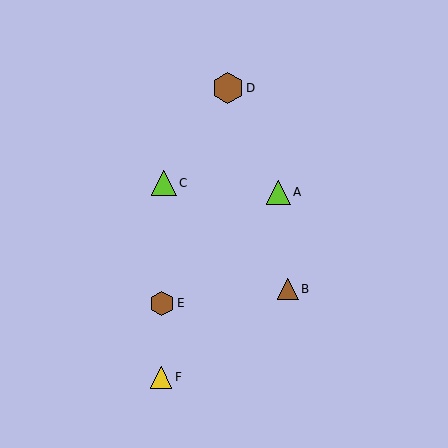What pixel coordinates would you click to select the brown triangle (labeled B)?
Click at (288, 289) to select the brown triangle B.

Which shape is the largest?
The brown hexagon (labeled D) is the largest.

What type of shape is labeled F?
Shape F is a yellow triangle.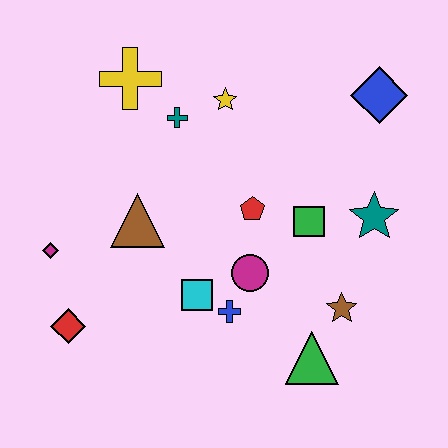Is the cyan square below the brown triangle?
Yes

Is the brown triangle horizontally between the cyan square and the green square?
No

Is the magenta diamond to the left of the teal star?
Yes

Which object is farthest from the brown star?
The yellow cross is farthest from the brown star.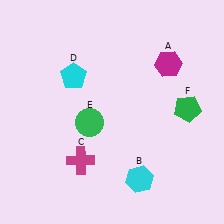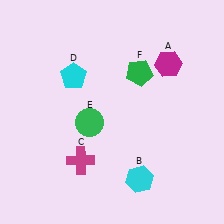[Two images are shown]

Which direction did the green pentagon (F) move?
The green pentagon (F) moved left.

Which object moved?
The green pentagon (F) moved left.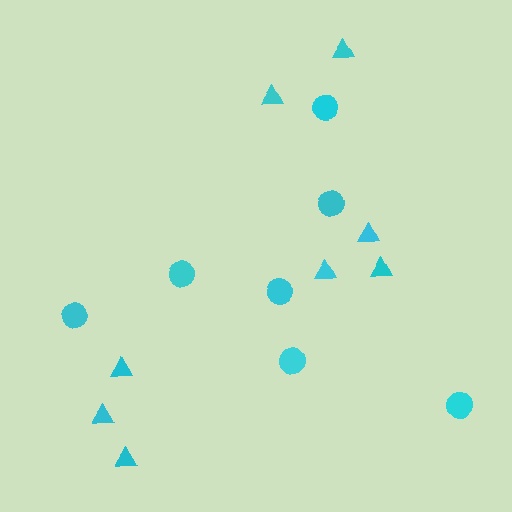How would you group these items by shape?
There are 2 groups: one group of circles (7) and one group of triangles (8).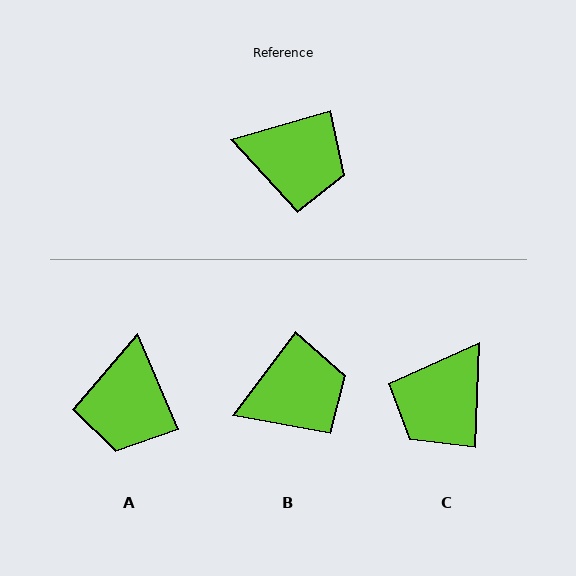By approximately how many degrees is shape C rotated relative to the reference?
Approximately 109 degrees clockwise.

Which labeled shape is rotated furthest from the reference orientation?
C, about 109 degrees away.